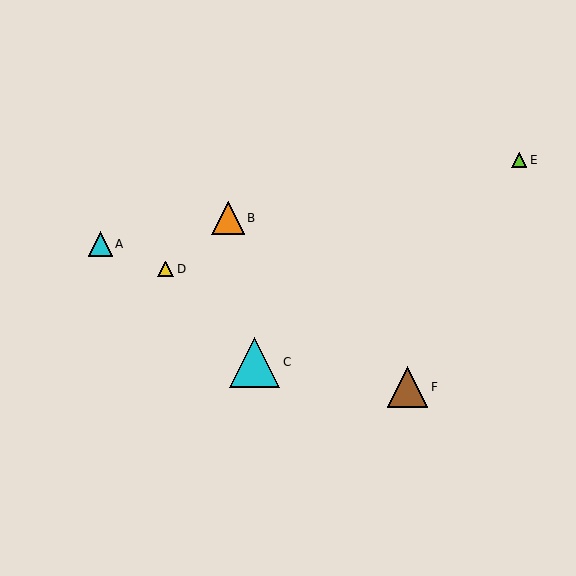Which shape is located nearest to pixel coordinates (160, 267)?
The yellow triangle (labeled D) at (166, 269) is nearest to that location.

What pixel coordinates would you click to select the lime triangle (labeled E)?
Click at (519, 160) to select the lime triangle E.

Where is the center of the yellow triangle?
The center of the yellow triangle is at (166, 269).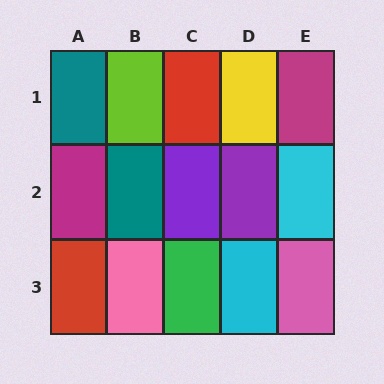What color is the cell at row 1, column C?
Red.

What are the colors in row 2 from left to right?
Magenta, teal, purple, purple, cyan.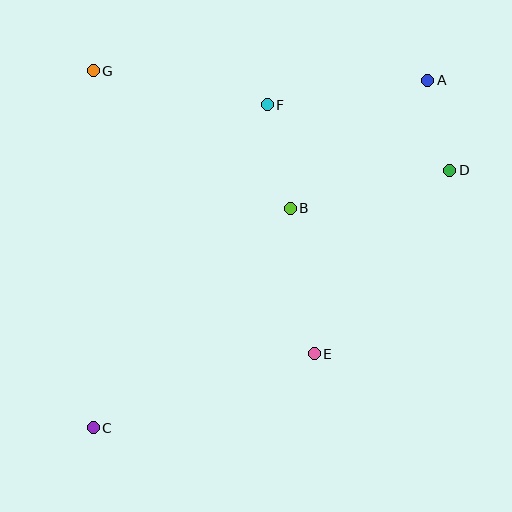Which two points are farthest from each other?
Points A and C are farthest from each other.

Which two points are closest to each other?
Points A and D are closest to each other.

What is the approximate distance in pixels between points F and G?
The distance between F and G is approximately 177 pixels.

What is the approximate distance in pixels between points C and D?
The distance between C and D is approximately 440 pixels.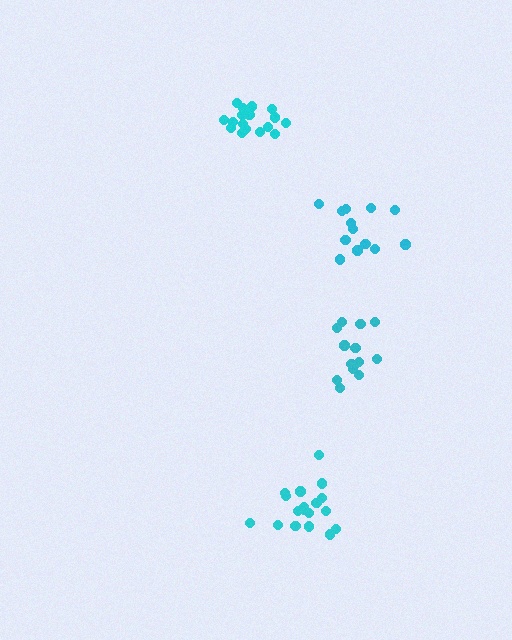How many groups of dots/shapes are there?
There are 4 groups.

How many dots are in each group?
Group 1: 17 dots, Group 2: 15 dots, Group 3: 18 dots, Group 4: 13 dots (63 total).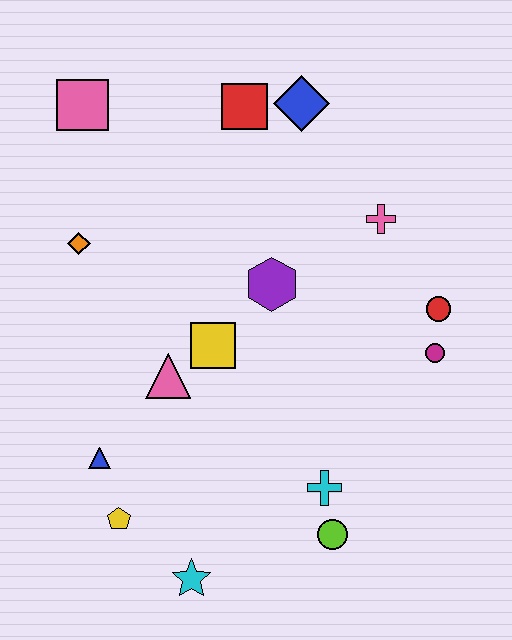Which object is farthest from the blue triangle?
The blue diamond is farthest from the blue triangle.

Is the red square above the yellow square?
Yes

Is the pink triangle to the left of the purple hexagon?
Yes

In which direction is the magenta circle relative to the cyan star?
The magenta circle is to the right of the cyan star.